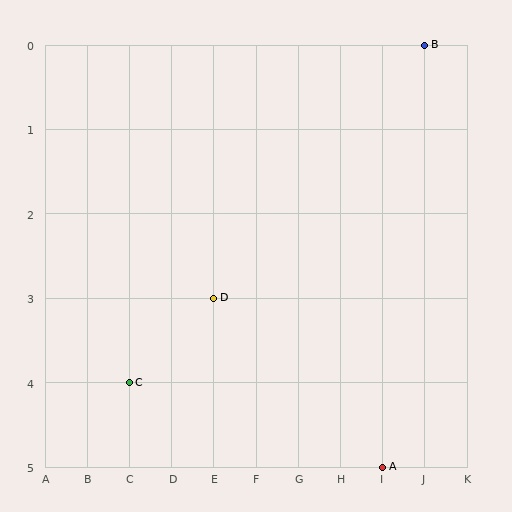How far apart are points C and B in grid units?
Points C and B are 7 columns and 4 rows apart (about 8.1 grid units diagonally).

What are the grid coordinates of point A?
Point A is at grid coordinates (I, 5).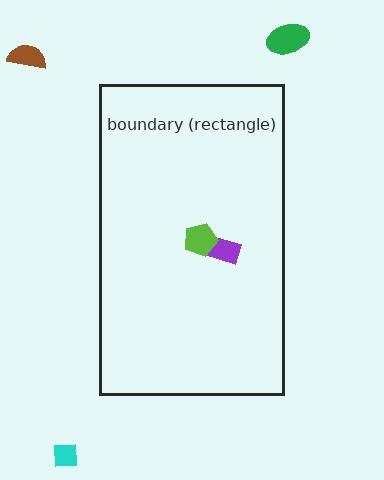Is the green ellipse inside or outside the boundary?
Outside.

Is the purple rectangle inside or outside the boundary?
Inside.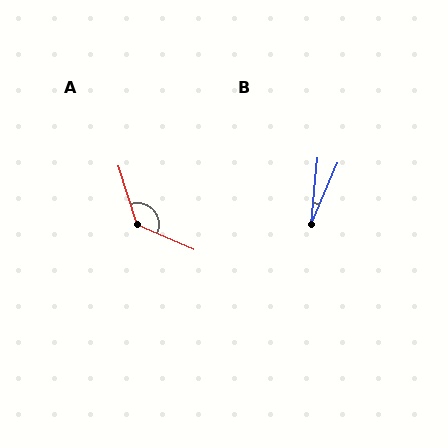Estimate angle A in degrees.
Approximately 130 degrees.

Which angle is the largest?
A, at approximately 130 degrees.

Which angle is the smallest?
B, at approximately 18 degrees.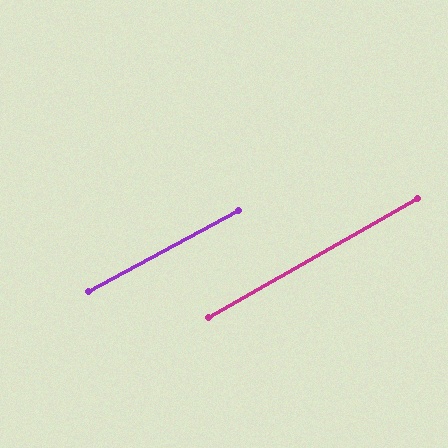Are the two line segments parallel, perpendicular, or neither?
Parallel — their directions differ by only 1.3°.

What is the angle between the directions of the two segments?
Approximately 1 degree.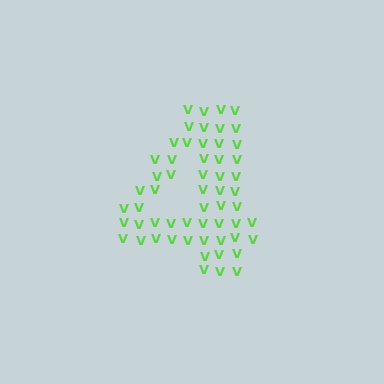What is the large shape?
The large shape is the digit 4.